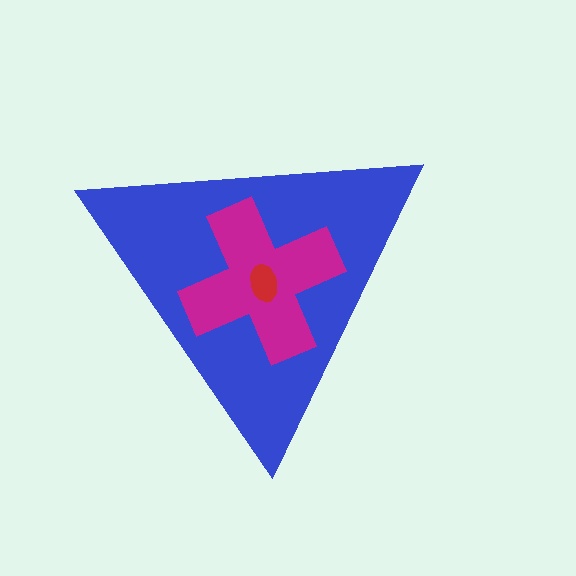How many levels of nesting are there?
3.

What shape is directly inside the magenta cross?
The red ellipse.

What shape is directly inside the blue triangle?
The magenta cross.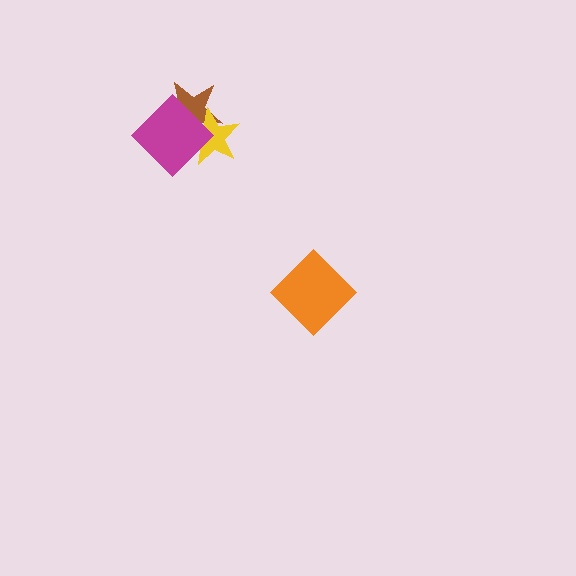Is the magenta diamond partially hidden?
No, no other shape covers it.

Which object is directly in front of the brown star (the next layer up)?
The yellow star is directly in front of the brown star.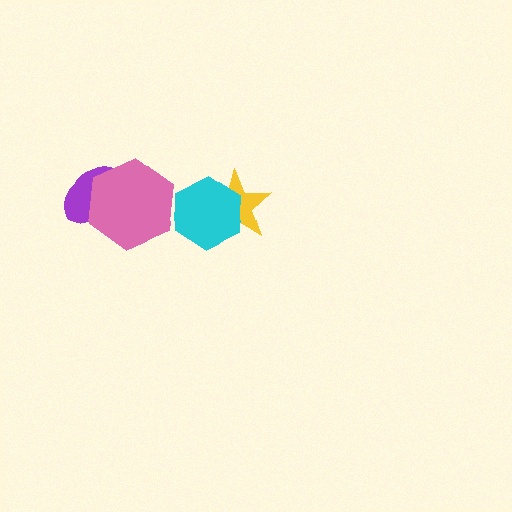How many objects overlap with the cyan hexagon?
1 object overlaps with the cyan hexagon.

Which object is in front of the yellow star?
The cyan hexagon is in front of the yellow star.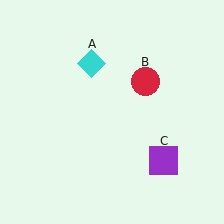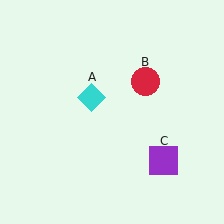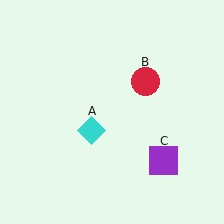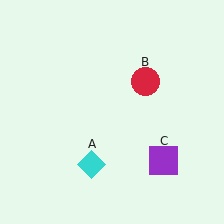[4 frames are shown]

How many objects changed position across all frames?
1 object changed position: cyan diamond (object A).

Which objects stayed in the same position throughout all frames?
Red circle (object B) and purple square (object C) remained stationary.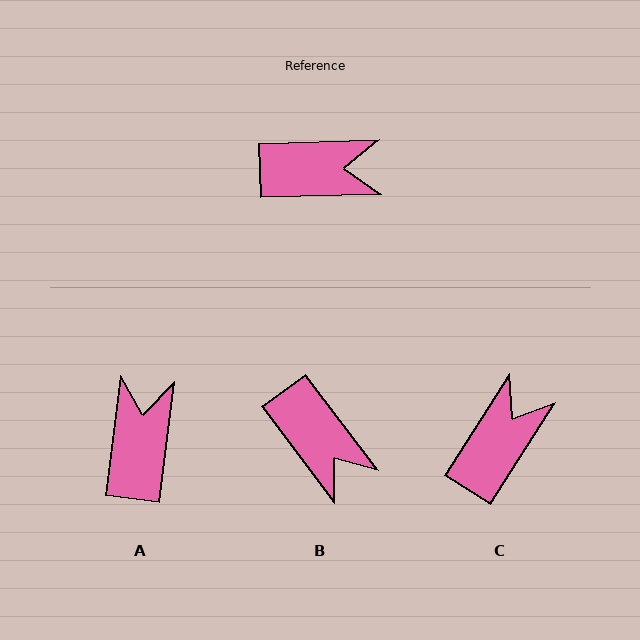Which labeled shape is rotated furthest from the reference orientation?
A, about 81 degrees away.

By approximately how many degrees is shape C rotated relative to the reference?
Approximately 56 degrees counter-clockwise.